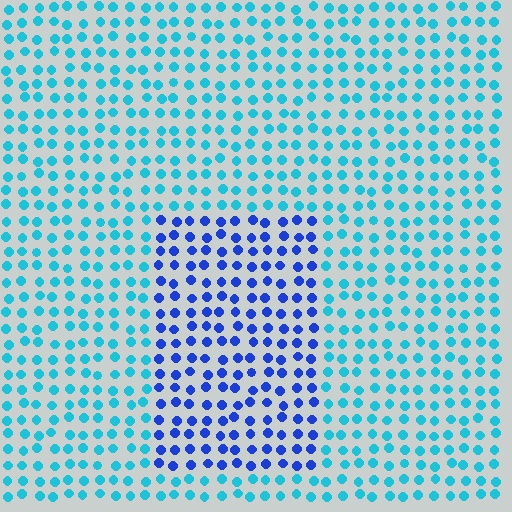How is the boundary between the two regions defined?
The boundary is defined purely by a slight shift in hue (about 43 degrees). Spacing, size, and orientation are identical on both sides.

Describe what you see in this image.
The image is filled with small cyan elements in a uniform arrangement. A rectangle-shaped region is visible where the elements are tinted to a slightly different hue, forming a subtle color boundary.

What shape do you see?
I see a rectangle.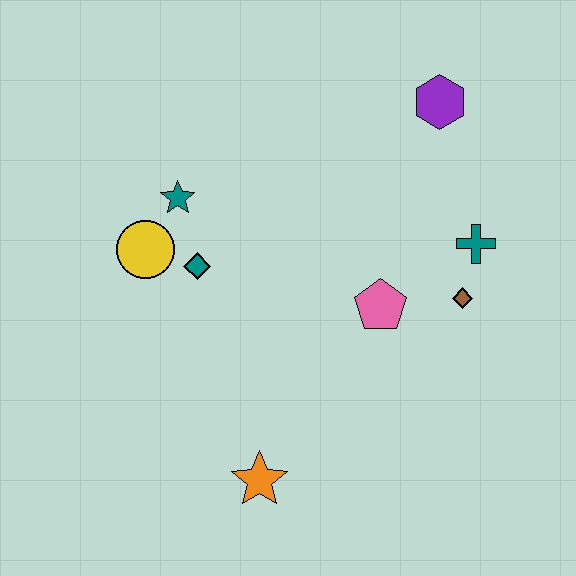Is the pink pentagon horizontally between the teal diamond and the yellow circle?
No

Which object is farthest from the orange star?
The purple hexagon is farthest from the orange star.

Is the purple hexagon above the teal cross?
Yes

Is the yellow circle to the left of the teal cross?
Yes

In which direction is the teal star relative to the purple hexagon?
The teal star is to the left of the purple hexagon.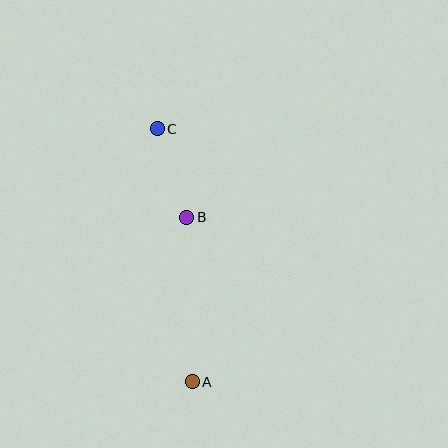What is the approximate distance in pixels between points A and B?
The distance between A and B is approximately 165 pixels.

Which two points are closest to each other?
Points B and C are closest to each other.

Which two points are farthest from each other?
Points A and C are farthest from each other.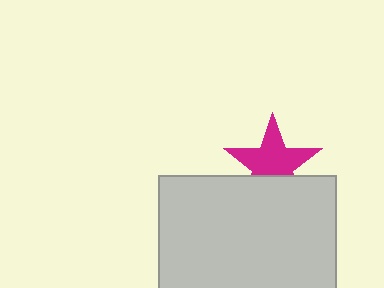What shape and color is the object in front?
The object in front is a light gray rectangle.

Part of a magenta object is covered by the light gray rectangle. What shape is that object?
It is a star.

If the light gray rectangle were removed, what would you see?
You would see the complete magenta star.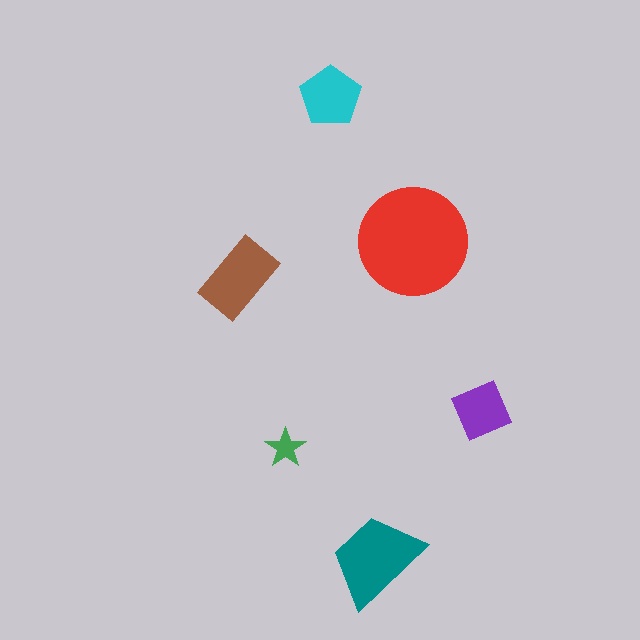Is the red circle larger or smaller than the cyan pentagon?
Larger.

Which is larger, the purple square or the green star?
The purple square.